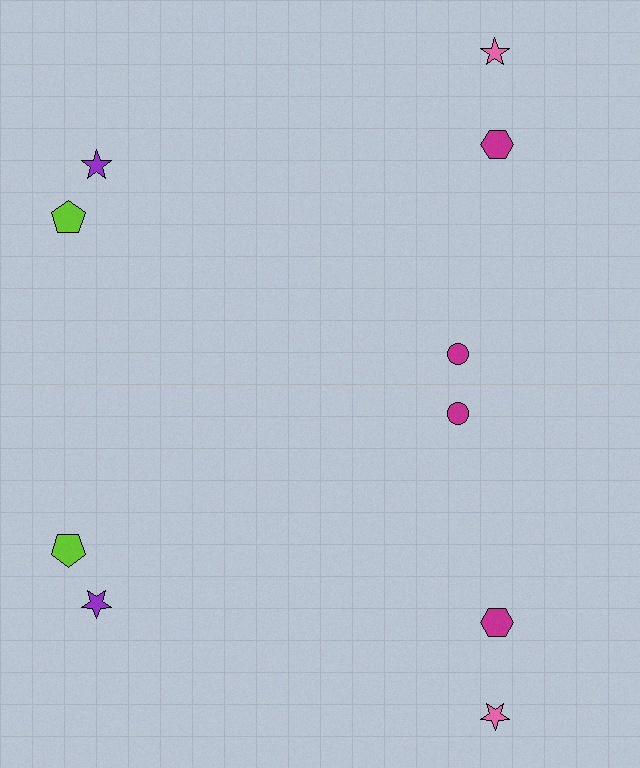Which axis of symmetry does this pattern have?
The pattern has a horizontal axis of symmetry running through the center of the image.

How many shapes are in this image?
There are 10 shapes in this image.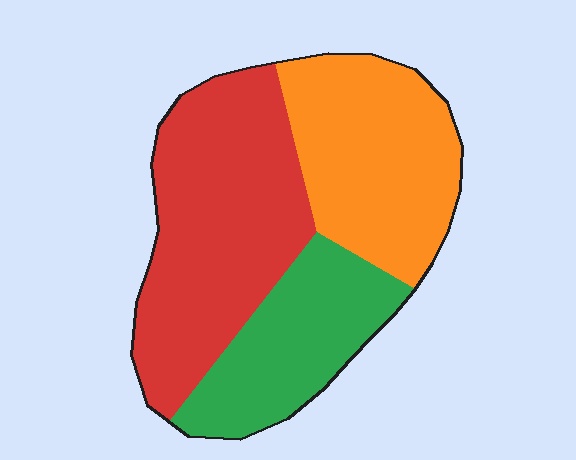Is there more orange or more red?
Red.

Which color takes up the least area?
Green, at roughly 25%.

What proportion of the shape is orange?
Orange takes up about one third (1/3) of the shape.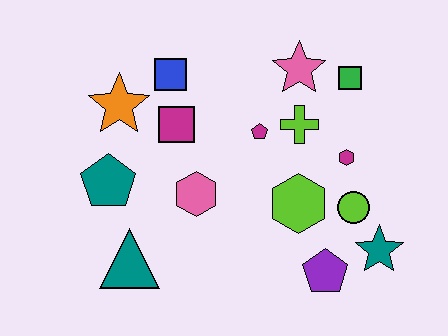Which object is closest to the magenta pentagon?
The lime cross is closest to the magenta pentagon.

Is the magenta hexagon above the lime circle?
Yes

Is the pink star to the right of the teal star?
No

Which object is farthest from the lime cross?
The teal triangle is farthest from the lime cross.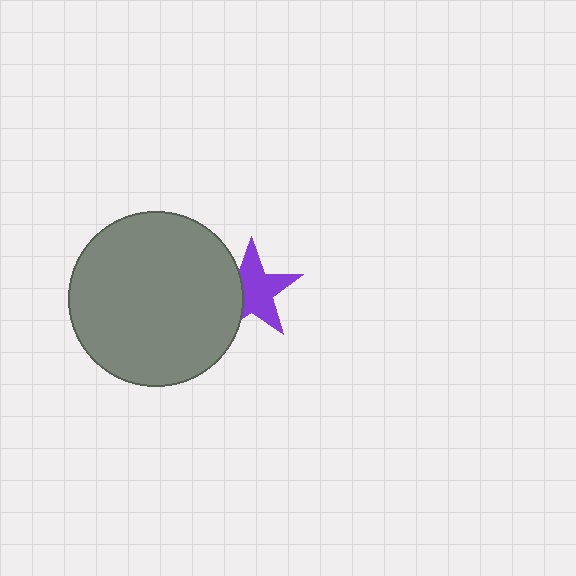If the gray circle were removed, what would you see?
You would see the complete purple star.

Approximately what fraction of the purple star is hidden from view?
Roughly 32% of the purple star is hidden behind the gray circle.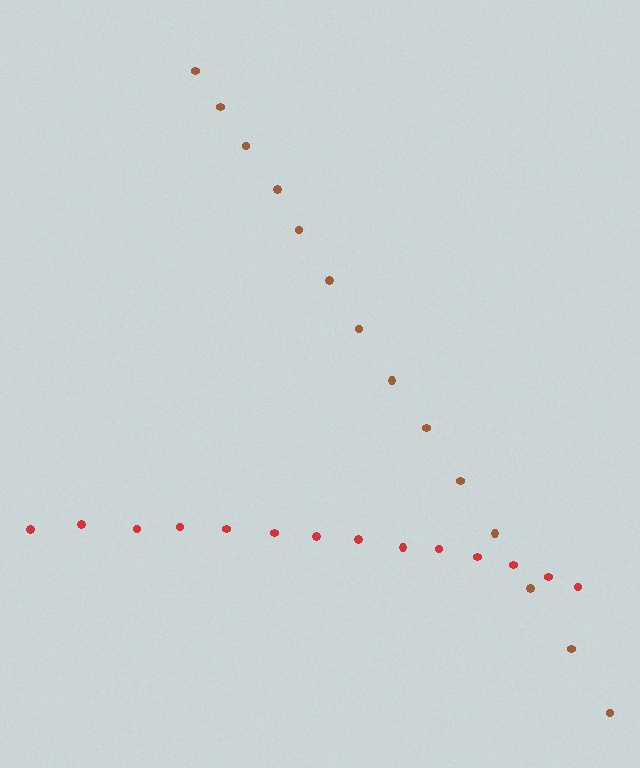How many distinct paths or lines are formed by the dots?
There are 2 distinct paths.